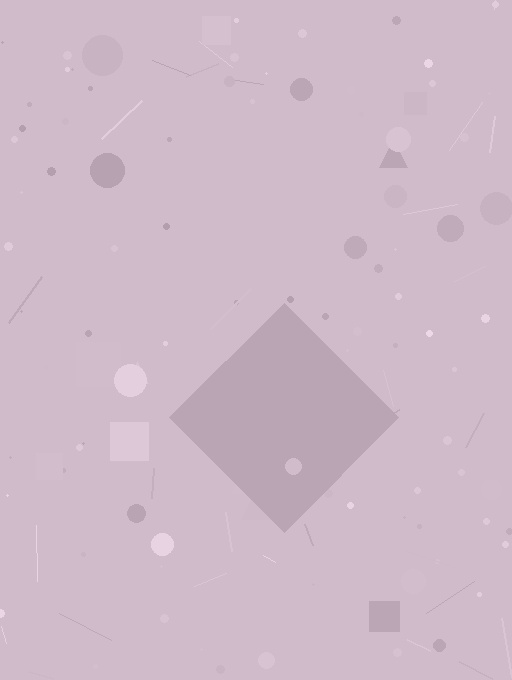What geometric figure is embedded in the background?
A diamond is embedded in the background.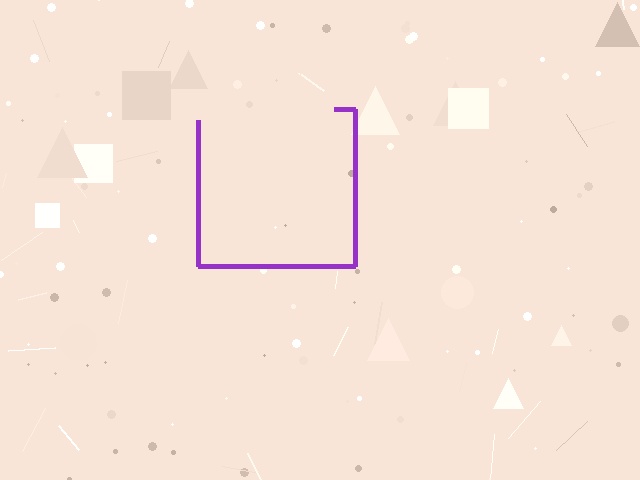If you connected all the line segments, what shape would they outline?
They would outline a square.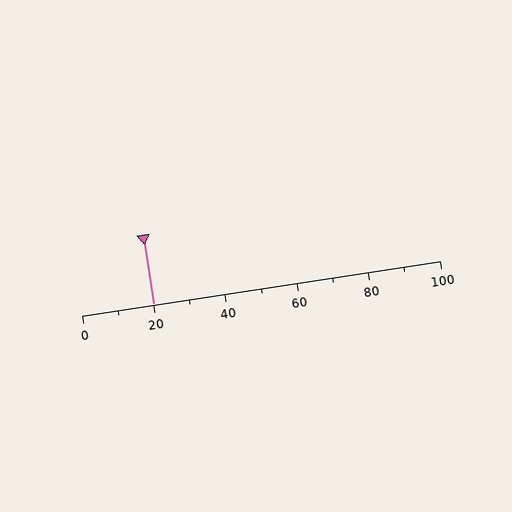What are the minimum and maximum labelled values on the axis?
The axis runs from 0 to 100.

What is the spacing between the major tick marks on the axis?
The major ticks are spaced 20 apart.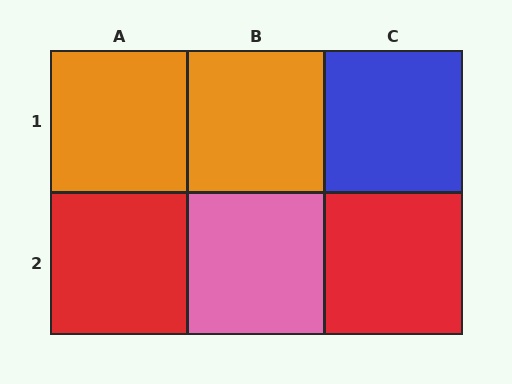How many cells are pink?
1 cell is pink.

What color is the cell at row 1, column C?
Blue.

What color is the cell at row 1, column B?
Orange.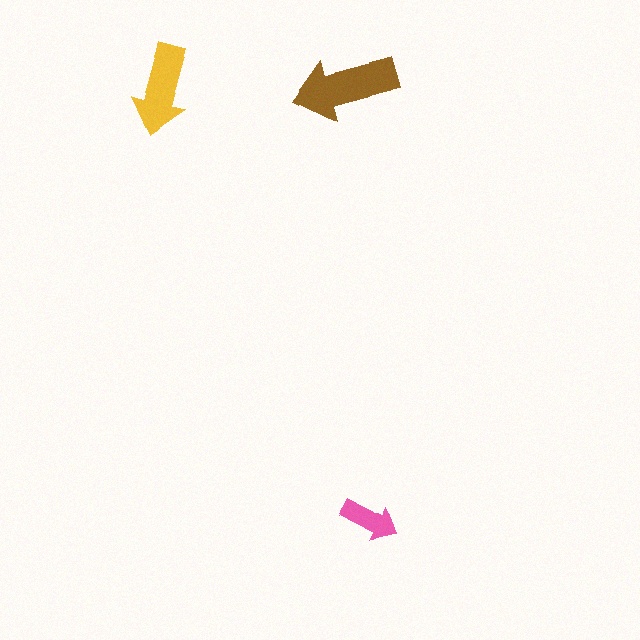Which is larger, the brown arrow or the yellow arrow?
The brown one.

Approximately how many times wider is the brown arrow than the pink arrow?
About 2 times wider.